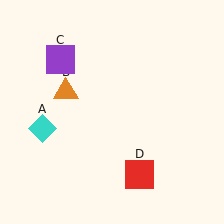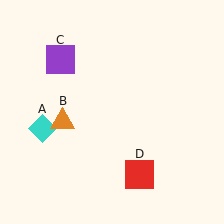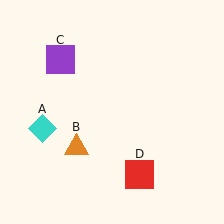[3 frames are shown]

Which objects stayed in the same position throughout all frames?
Cyan diamond (object A) and purple square (object C) and red square (object D) remained stationary.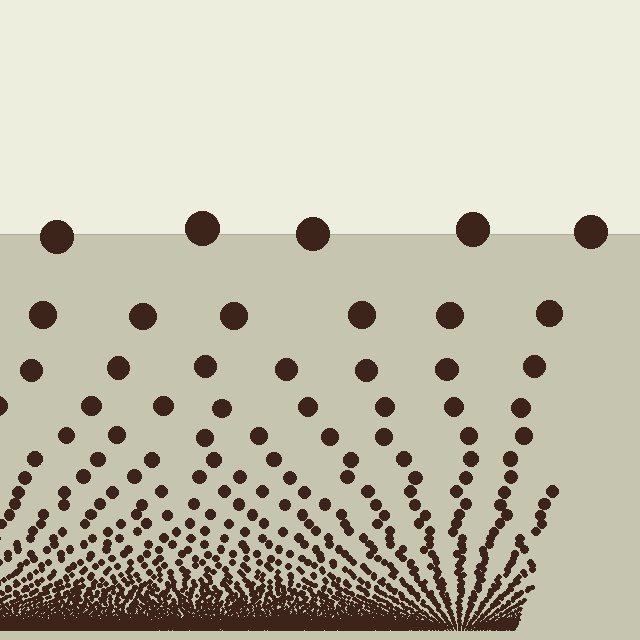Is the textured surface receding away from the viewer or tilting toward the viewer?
The surface appears to tilt toward the viewer. Texture elements get larger and sparser toward the top.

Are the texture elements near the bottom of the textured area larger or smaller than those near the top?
Smaller. The gradient is inverted — elements near the bottom are smaller and denser.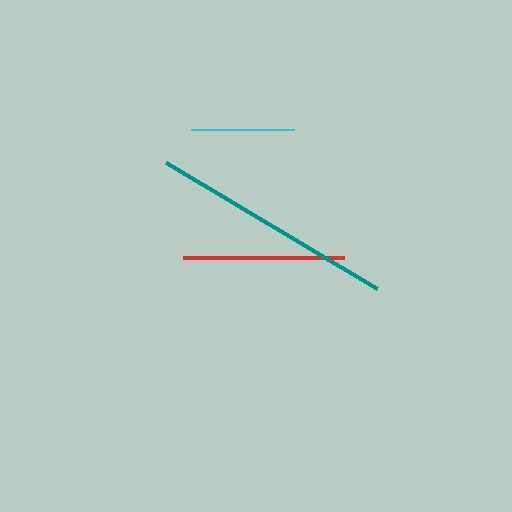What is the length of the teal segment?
The teal segment is approximately 245 pixels long.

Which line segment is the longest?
The teal line is the longest at approximately 245 pixels.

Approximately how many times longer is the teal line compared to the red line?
The teal line is approximately 1.5 times the length of the red line.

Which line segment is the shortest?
The cyan line is the shortest at approximately 103 pixels.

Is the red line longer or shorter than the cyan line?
The red line is longer than the cyan line.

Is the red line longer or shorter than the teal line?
The teal line is longer than the red line.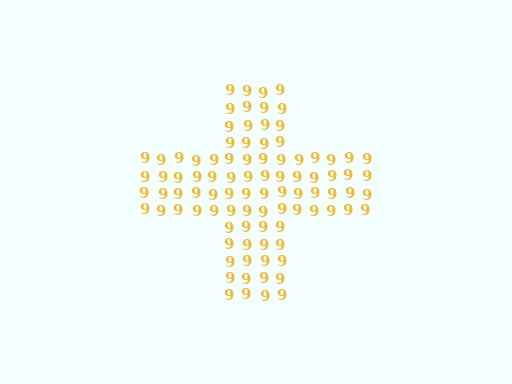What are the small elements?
The small elements are digit 9's.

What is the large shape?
The large shape is a cross.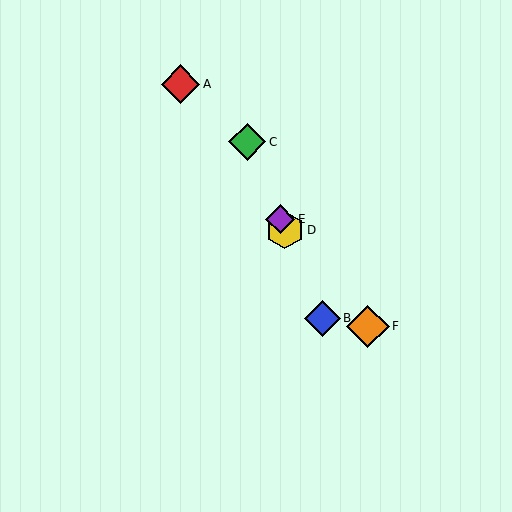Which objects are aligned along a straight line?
Objects B, C, D, E are aligned along a straight line.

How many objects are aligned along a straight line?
4 objects (B, C, D, E) are aligned along a straight line.